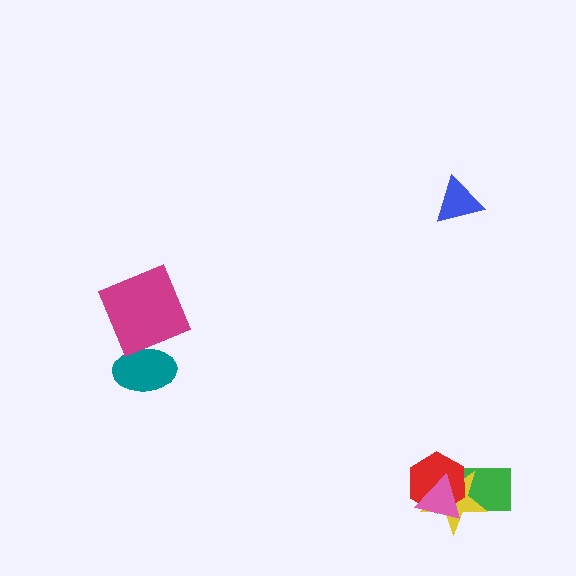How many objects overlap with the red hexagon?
3 objects overlap with the red hexagon.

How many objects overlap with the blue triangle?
0 objects overlap with the blue triangle.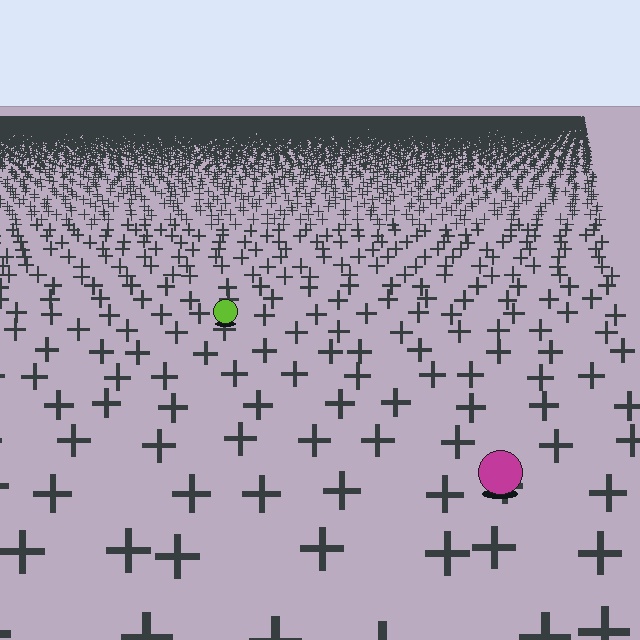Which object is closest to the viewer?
The magenta circle is closest. The texture marks near it are larger and more spread out.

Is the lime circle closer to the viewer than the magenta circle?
No. The magenta circle is closer — you can tell from the texture gradient: the ground texture is coarser near it.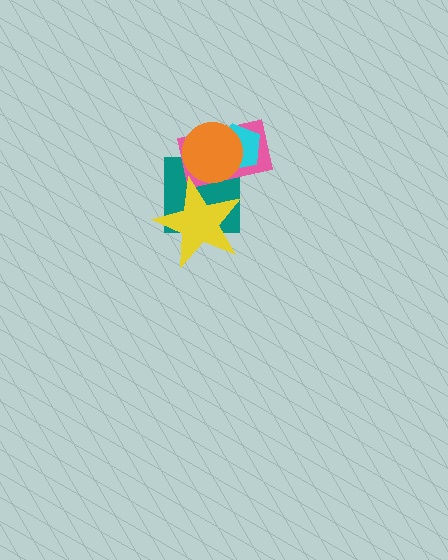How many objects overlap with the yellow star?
2 objects overlap with the yellow star.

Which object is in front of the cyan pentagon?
The orange circle is in front of the cyan pentagon.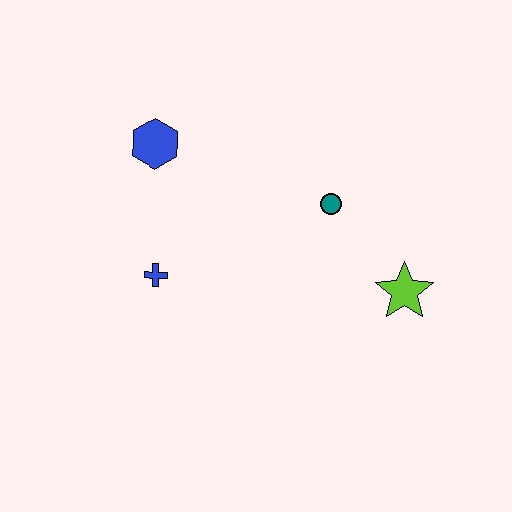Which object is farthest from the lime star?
The blue hexagon is farthest from the lime star.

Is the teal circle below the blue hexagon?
Yes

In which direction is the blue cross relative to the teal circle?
The blue cross is to the left of the teal circle.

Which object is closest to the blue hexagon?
The blue cross is closest to the blue hexagon.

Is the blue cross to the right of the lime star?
No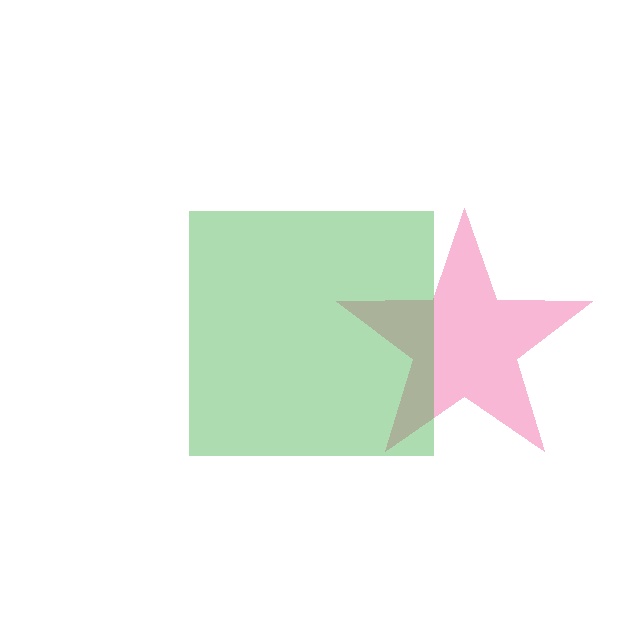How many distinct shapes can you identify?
There are 2 distinct shapes: a pink star, a green square.